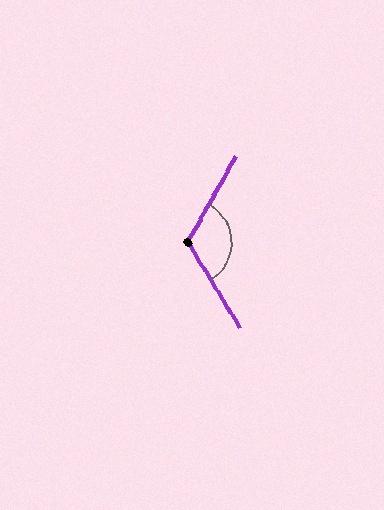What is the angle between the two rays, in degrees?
Approximately 119 degrees.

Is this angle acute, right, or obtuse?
It is obtuse.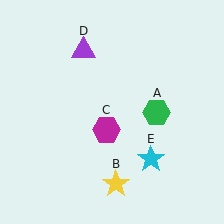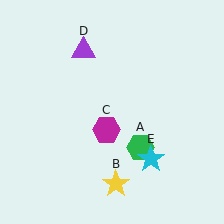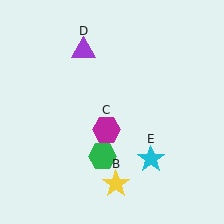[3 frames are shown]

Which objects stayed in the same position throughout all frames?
Yellow star (object B) and magenta hexagon (object C) and purple triangle (object D) and cyan star (object E) remained stationary.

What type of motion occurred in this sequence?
The green hexagon (object A) rotated clockwise around the center of the scene.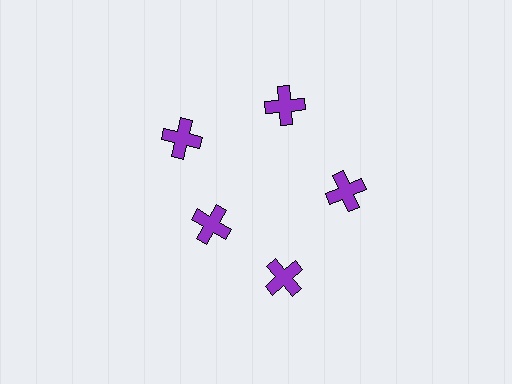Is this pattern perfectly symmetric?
No. The 5 purple crosses are arranged in a ring, but one element near the 8 o'clock position is pulled inward toward the center, breaking the 5-fold rotational symmetry.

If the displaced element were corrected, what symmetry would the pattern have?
It would have 5-fold rotational symmetry — the pattern would map onto itself every 72 degrees.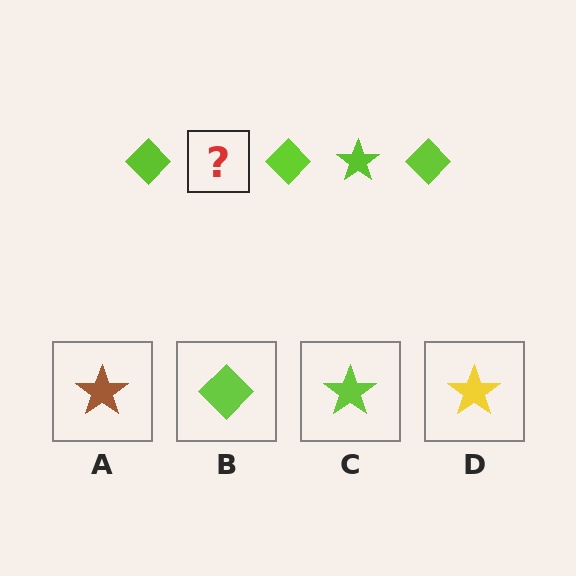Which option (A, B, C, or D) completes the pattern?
C.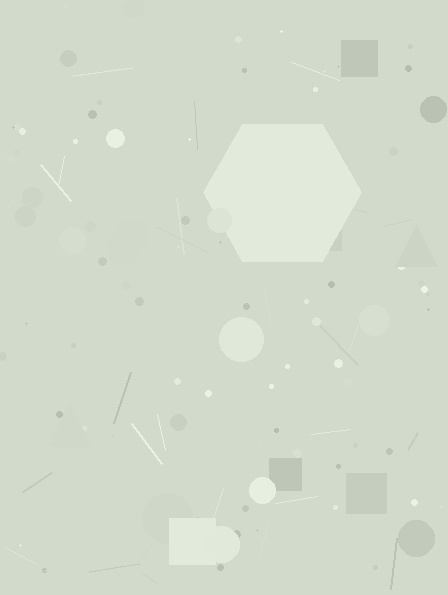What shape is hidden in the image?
A hexagon is hidden in the image.